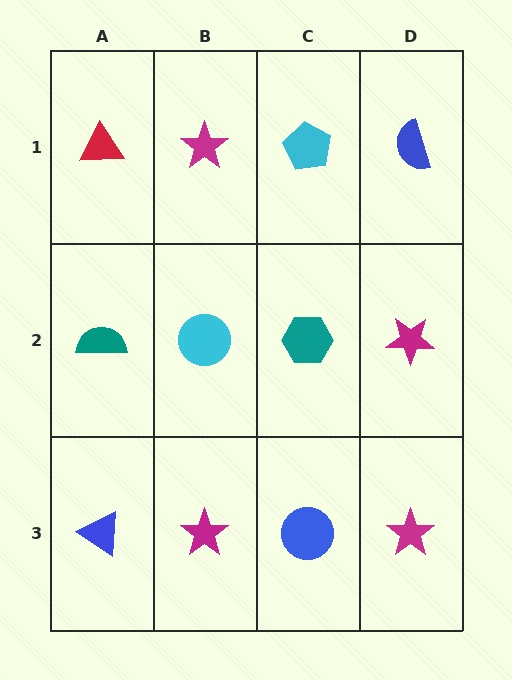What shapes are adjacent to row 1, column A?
A teal semicircle (row 2, column A), a magenta star (row 1, column B).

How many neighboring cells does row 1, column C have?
3.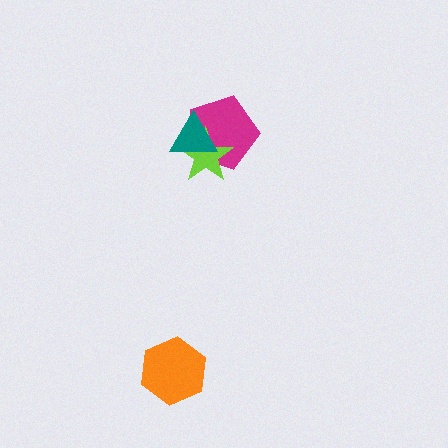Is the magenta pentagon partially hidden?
Yes, it is partially covered by another shape.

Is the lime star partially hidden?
Yes, it is partially covered by another shape.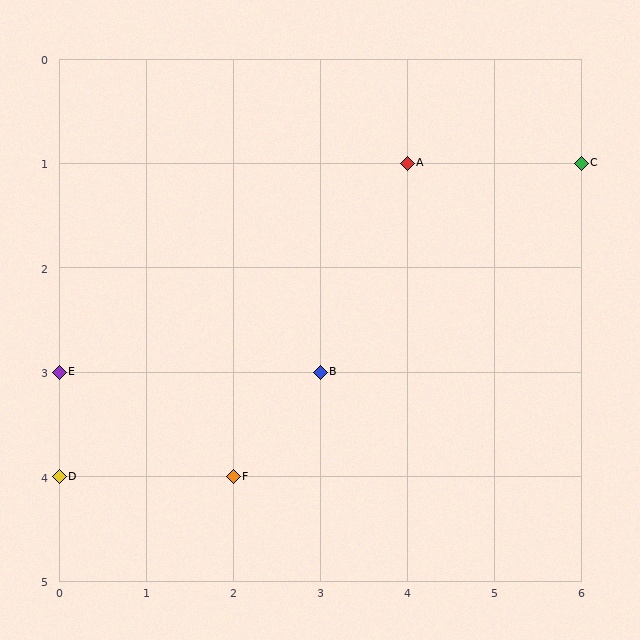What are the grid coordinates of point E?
Point E is at grid coordinates (0, 3).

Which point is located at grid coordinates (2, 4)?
Point F is at (2, 4).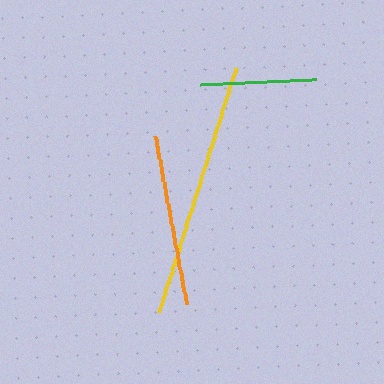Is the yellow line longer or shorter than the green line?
The yellow line is longer than the green line.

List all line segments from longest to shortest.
From longest to shortest: yellow, orange, green.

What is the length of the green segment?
The green segment is approximately 115 pixels long.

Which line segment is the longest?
The yellow line is the longest at approximately 257 pixels.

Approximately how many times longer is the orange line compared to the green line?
The orange line is approximately 1.5 times the length of the green line.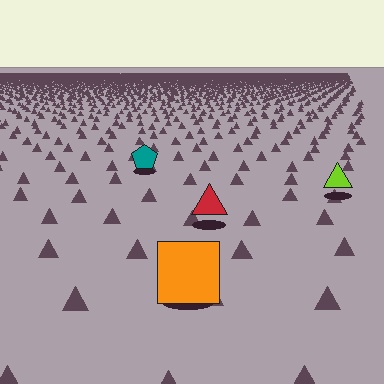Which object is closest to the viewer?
The orange square is closest. The texture marks near it are larger and more spread out.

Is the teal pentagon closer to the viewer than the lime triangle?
No. The lime triangle is closer — you can tell from the texture gradient: the ground texture is coarser near it.